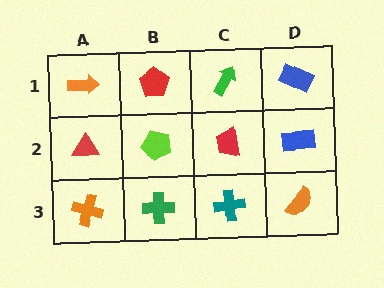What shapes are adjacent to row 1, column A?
A red triangle (row 2, column A), a red pentagon (row 1, column B).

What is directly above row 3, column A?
A red triangle.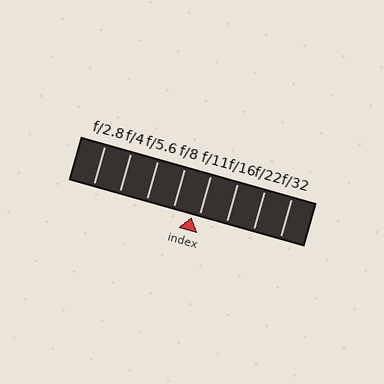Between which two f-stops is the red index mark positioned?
The index mark is between f/8 and f/11.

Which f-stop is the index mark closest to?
The index mark is closest to f/11.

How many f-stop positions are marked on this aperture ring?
There are 8 f-stop positions marked.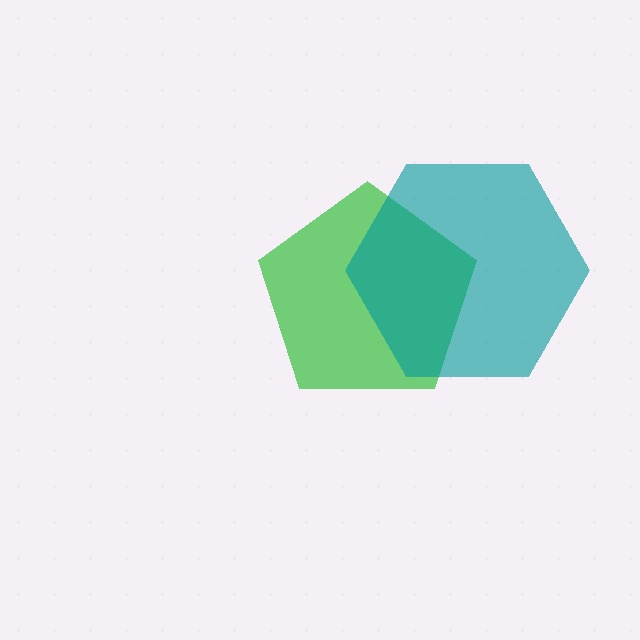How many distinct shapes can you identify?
There are 2 distinct shapes: a green pentagon, a teal hexagon.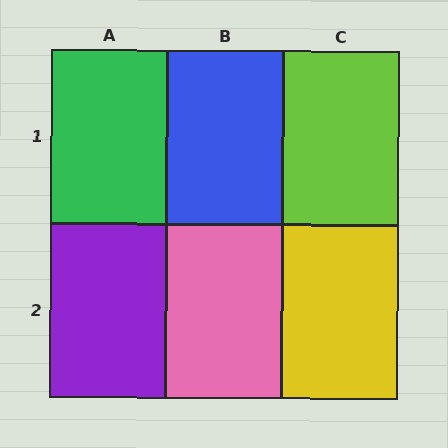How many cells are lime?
1 cell is lime.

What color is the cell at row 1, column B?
Blue.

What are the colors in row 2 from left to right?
Purple, pink, yellow.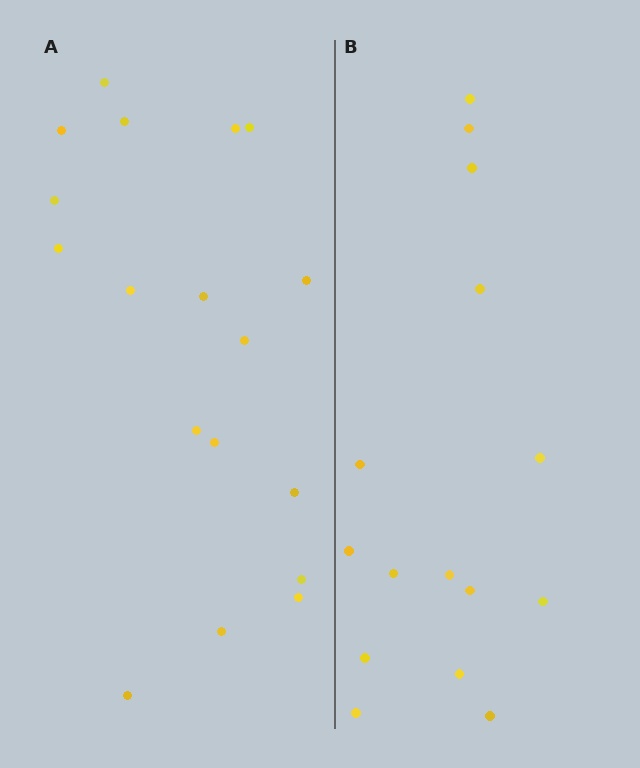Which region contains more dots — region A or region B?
Region A (the left region) has more dots.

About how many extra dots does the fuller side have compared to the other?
Region A has just a few more — roughly 2 or 3 more dots than region B.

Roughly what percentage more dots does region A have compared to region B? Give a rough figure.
About 20% more.